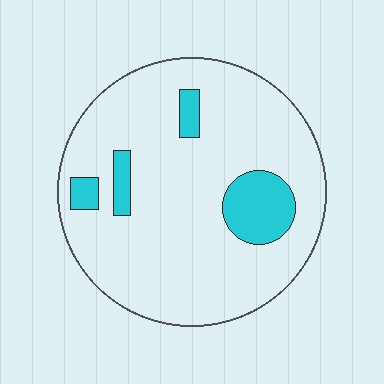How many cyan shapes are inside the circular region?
4.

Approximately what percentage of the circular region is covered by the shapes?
Approximately 15%.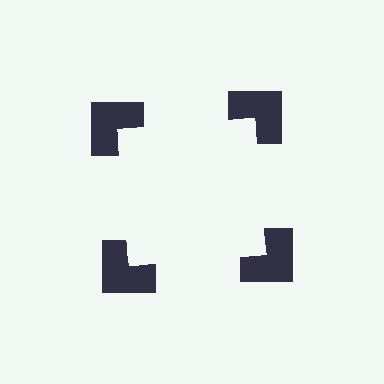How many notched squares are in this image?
There are 4 — one at each vertex of the illusory square.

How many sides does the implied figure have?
4 sides.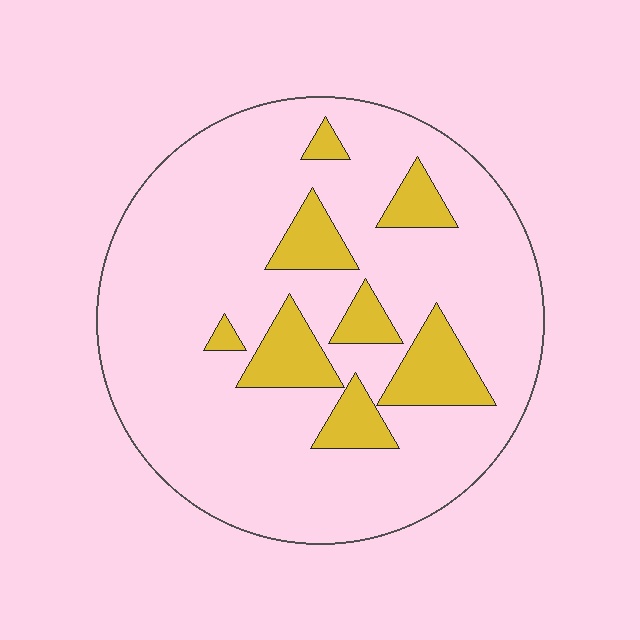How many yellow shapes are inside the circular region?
8.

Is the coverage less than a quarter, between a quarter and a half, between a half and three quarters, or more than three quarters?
Less than a quarter.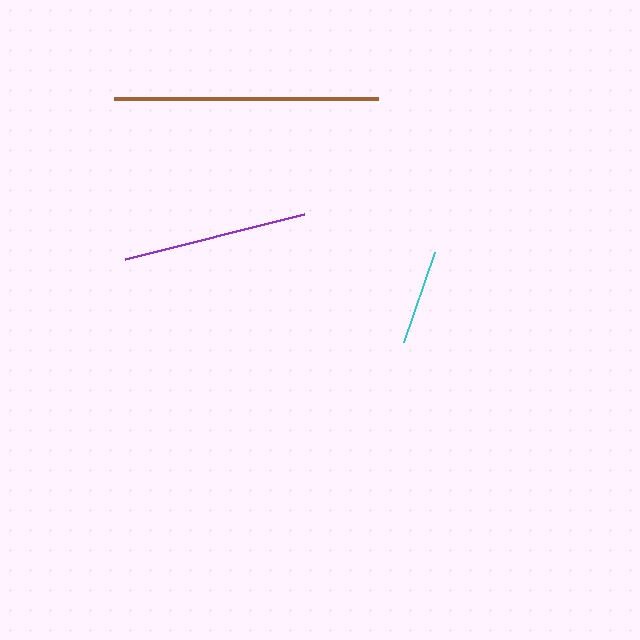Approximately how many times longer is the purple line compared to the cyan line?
The purple line is approximately 1.9 times the length of the cyan line.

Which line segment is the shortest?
The cyan line is the shortest at approximately 95 pixels.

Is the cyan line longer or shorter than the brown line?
The brown line is longer than the cyan line.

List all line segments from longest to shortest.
From longest to shortest: brown, purple, cyan.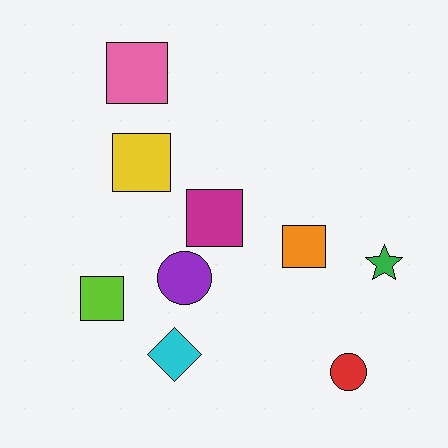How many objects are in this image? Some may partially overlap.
There are 9 objects.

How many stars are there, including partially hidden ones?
There is 1 star.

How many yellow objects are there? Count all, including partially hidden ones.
There is 1 yellow object.